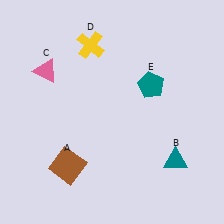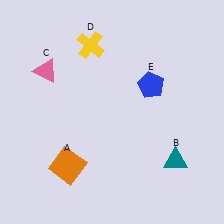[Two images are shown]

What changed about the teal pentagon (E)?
In Image 1, E is teal. In Image 2, it changed to blue.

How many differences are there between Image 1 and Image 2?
There are 2 differences between the two images.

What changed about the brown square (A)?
In Image 1, A is brown. In Image 2, it changed to orange.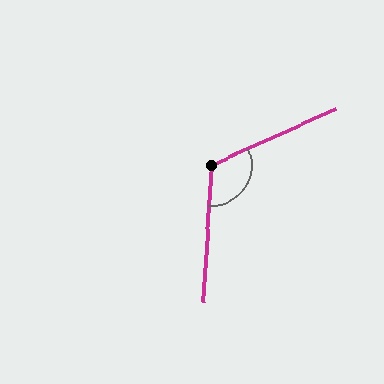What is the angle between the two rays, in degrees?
Approximately 118 degrees.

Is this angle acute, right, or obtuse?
It is obtuse.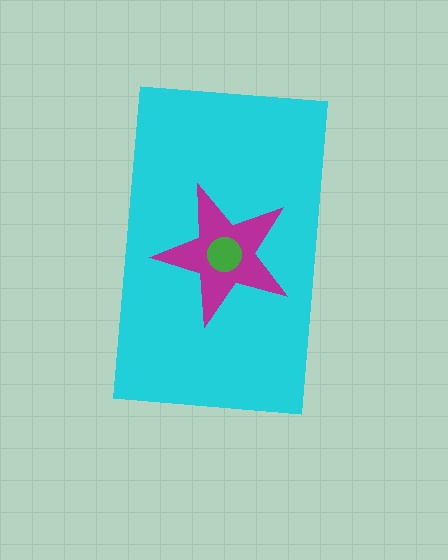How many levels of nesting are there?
3.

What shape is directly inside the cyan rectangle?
The magenta star.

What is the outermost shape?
The cyan rectangle.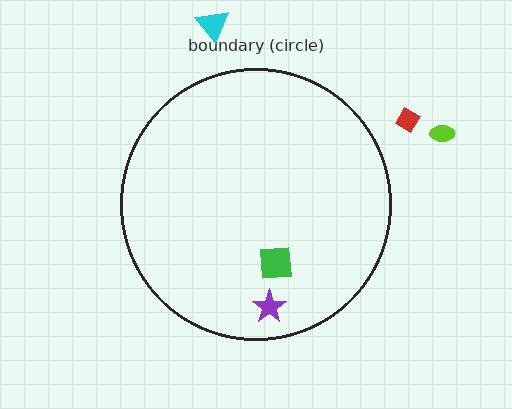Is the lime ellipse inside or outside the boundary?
Outside.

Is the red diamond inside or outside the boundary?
Outside.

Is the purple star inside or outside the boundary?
Inside.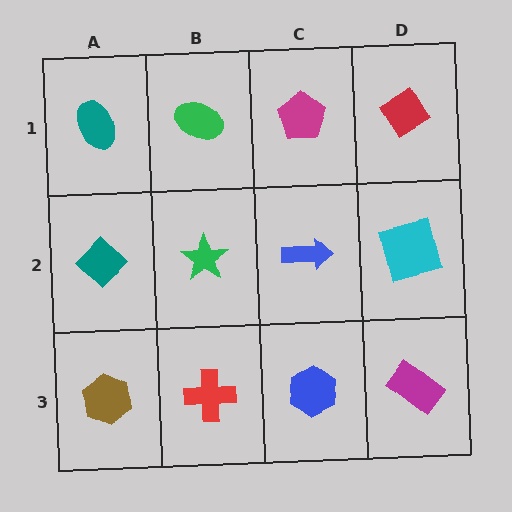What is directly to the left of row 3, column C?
A red cross.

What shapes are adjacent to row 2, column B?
A green ellipse (row 1, column B), a red cross (row 3, column B), a teal diamond (row 2, column A), a blue arrow (row 2, column C).